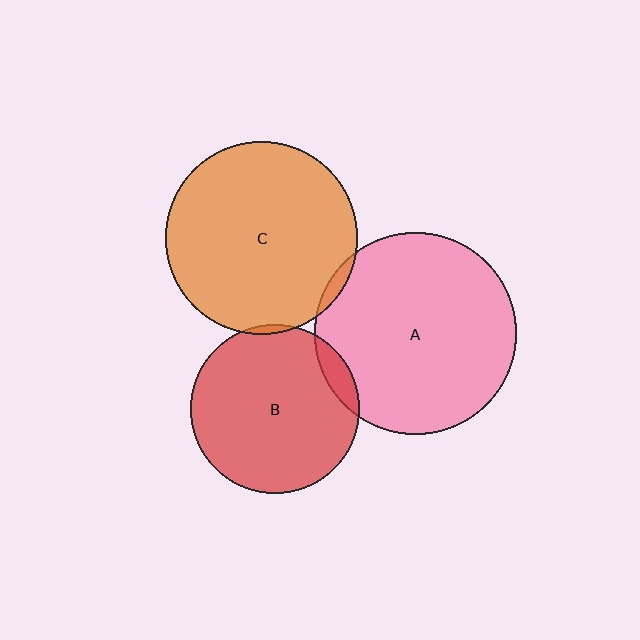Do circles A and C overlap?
Yes.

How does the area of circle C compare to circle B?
Approximately 1.3 times.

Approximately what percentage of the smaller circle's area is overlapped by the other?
Approximately 5%.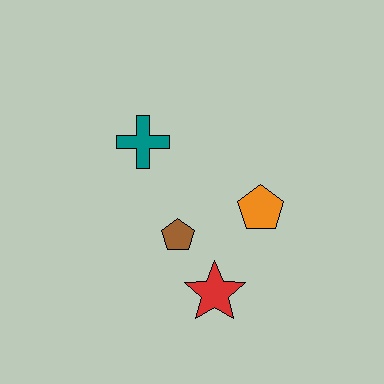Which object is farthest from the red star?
The teal cross is farthest from the red star.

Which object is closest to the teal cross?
The brown pentagon is closest to the teal cross.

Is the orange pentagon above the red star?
Yes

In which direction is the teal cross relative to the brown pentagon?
The teal cross is above the brown pentagon.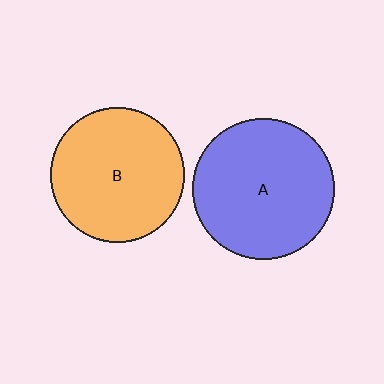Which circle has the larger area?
Circle A (blue).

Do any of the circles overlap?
No, none of the circles overlap.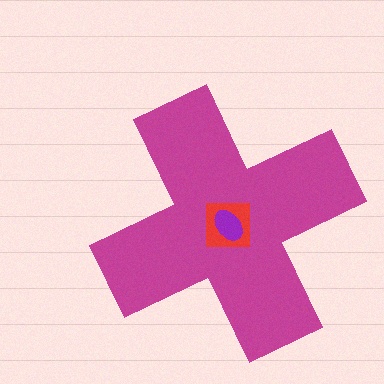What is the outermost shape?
The magenta cross.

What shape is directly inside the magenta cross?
The red square.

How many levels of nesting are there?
3.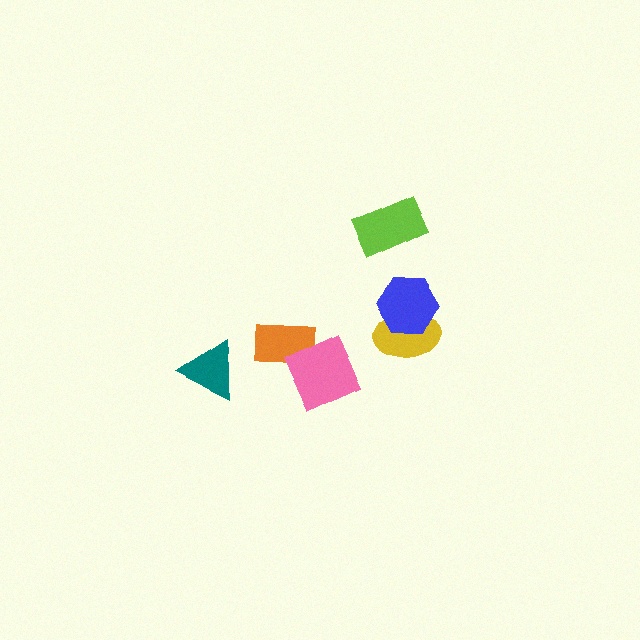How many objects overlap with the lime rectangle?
0 objects overlap with the lime rectangle.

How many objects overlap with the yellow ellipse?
1 object overlaps with the yellow ellipse.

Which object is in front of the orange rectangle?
The pink diamond is in front of the orange rectangle.